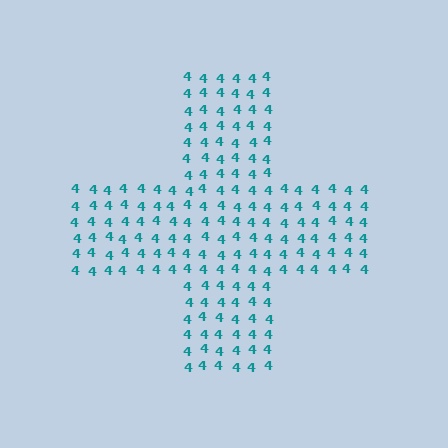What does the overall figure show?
The overall figure shows a cross.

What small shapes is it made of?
It is made of small digit 4's.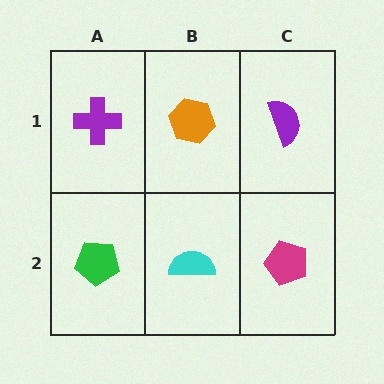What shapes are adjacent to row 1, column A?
A green pentagon (row 2, column A), an orange hexagon (row 1, column B).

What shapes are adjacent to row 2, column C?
A purple semicircle (row 1, column C), a cyan semicircle (row 2, column B).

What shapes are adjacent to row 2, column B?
An orange hexagon (row 1, column B), a green pentagon (row 2, column A), a magenta pentagon (row 2, column C).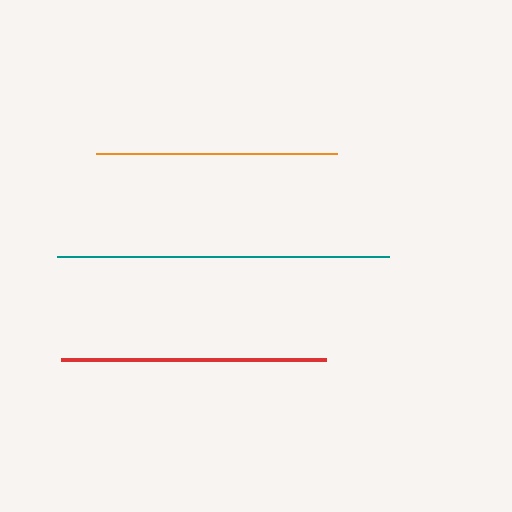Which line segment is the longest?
The teal line is the longest at approximately 333 pixels.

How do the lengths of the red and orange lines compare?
The red and orange lines are approximately the same length.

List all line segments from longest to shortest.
From longest to shortest: teal, red, orange.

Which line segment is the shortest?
The orange line is the shortest at approximately 242 pixels.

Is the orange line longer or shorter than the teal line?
The teal line is longer than the orange line.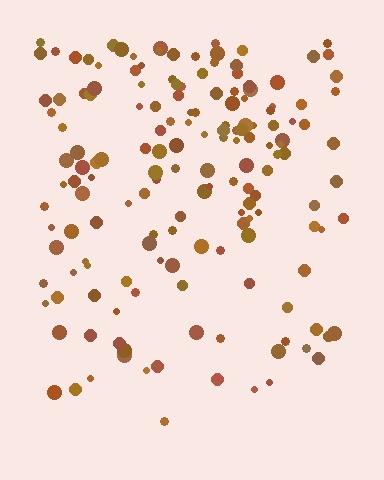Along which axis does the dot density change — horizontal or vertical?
Vertical.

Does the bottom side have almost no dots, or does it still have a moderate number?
Still a moderate number, just noticeably fewer than the top.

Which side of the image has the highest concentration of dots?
The top.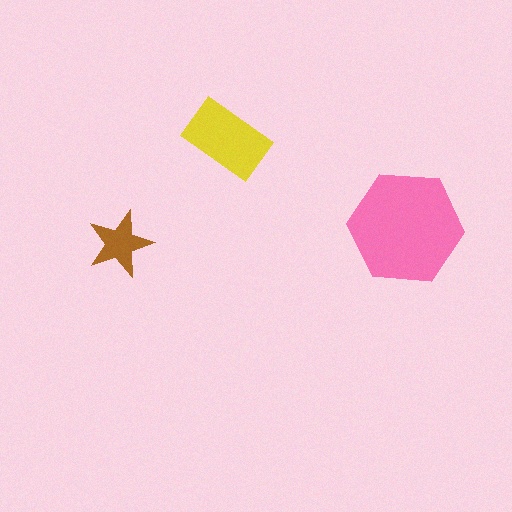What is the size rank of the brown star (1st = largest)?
3rd.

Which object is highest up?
The yellow rectangle is topmost.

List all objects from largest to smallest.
The pink hexagon, the yellow rectangle, the brown star.